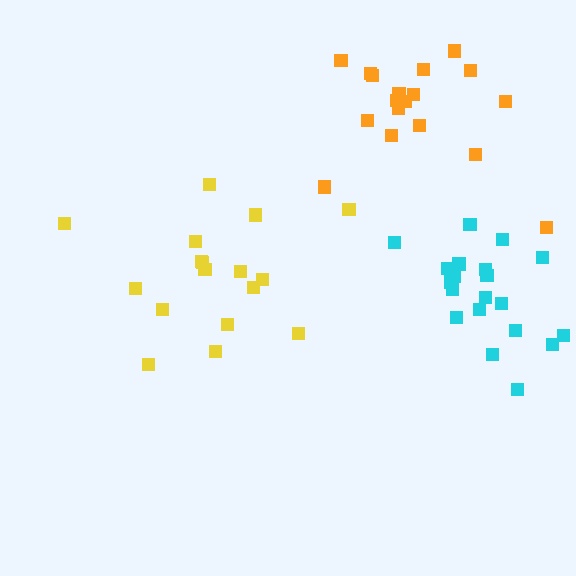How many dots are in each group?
Group 1: 18 dots, Group 2: 17 dots, Group 3: 20 dots (55 total).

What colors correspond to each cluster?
The clusters are colored: orange, yellow, cyan.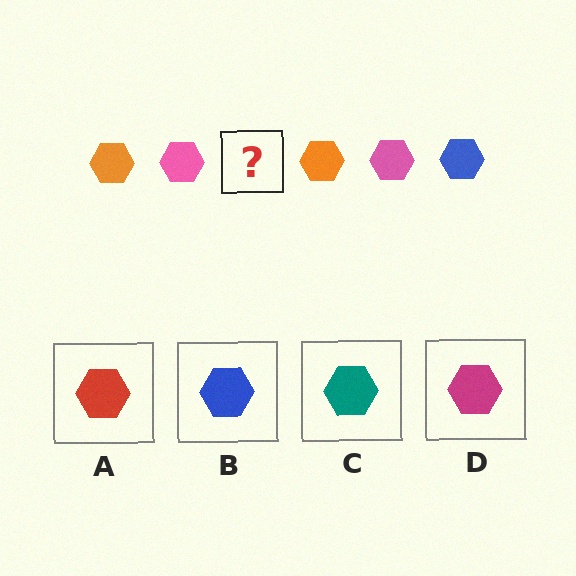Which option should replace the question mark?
Option B.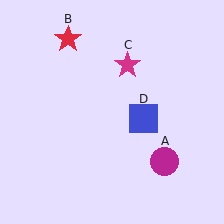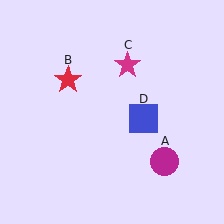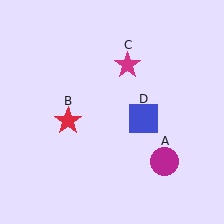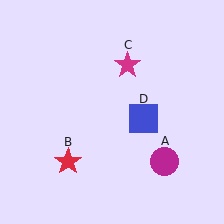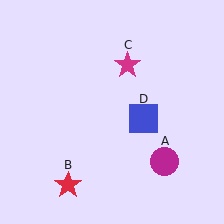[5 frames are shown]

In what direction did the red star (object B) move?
The red star (object B) moved down.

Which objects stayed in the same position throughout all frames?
Magenta circle (object A) and magenta star (object C) and blue square (object D) remained stationary.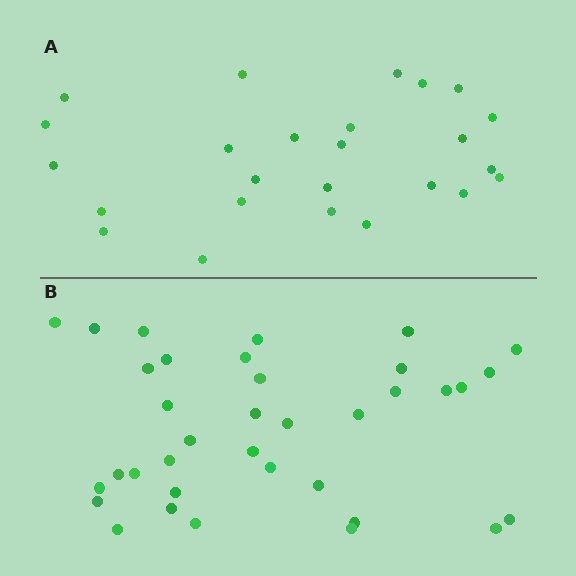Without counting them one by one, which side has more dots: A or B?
Region B (the bottom region) has more dots.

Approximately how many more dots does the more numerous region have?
Region B has roughly 12 or so more dots than region A.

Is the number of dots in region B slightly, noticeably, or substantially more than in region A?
Region B has noticeably more, but not dramatically so. The ratio is roughly 1.4 to 1.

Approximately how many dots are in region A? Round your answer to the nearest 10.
About 20 dots. (The exact count is 25, which rounds to 20.)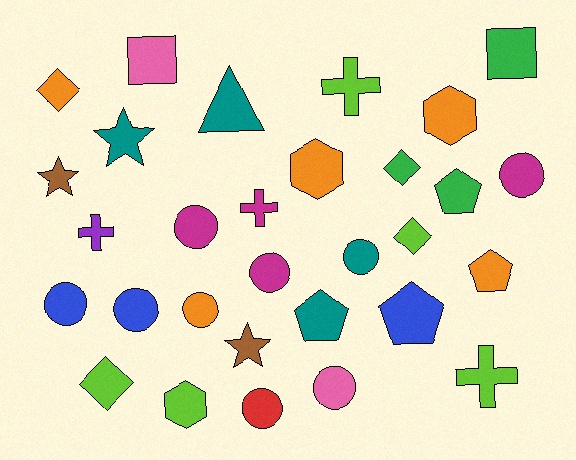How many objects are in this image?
There are 30 objects.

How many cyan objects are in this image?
There are no cyan objects.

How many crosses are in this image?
There are 4 crosses.